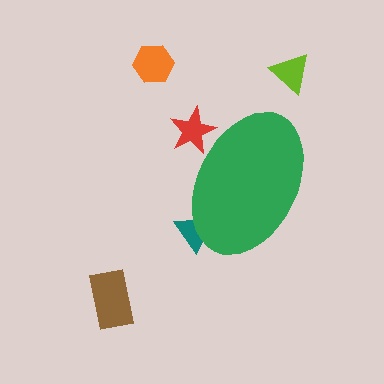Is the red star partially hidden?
Yes, the red star is partially hidden behind the green ellipse.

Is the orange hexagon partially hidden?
No, the orange hexagon is fully visible.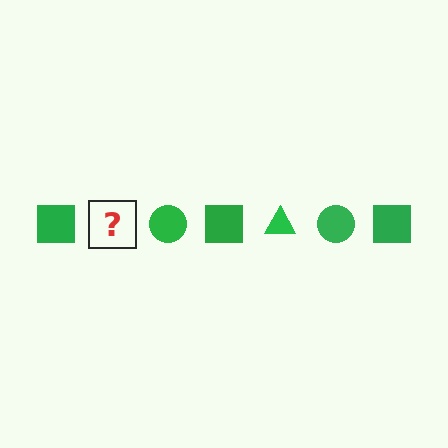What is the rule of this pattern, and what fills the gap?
The rule is that the pattern cycles through square, triangle, circle shapes in green. The gap should be filled with a green triangle.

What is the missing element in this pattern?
The missing element is a green triangle.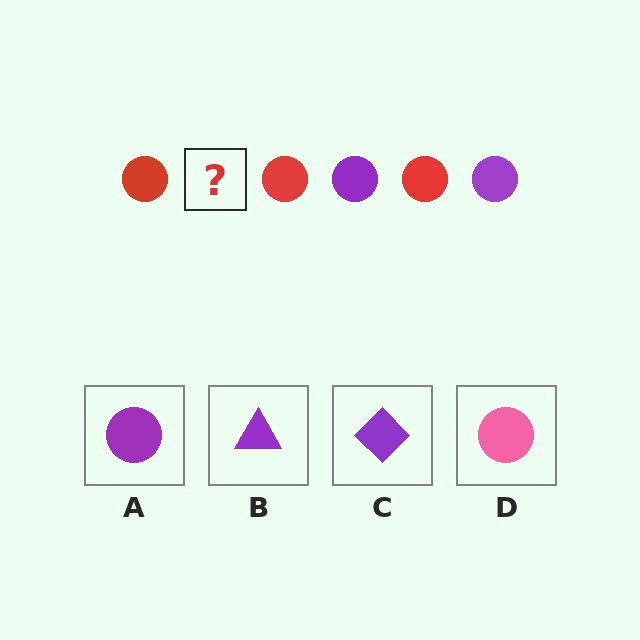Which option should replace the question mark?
Option A.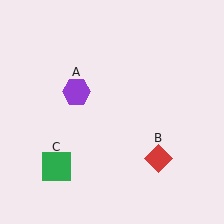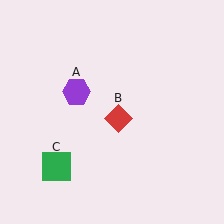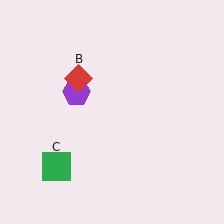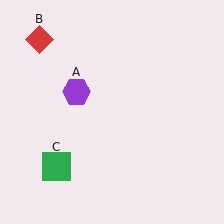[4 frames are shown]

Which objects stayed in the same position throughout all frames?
Purple hexagon (object A) and green square (object C) remained stationary.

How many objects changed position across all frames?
1 object changed position: red diamond (object B).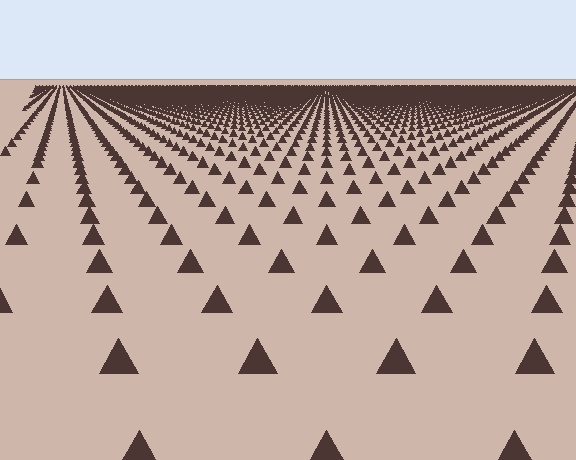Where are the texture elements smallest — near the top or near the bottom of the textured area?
Near the top.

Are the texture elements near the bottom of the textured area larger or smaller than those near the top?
Larger. Near the bottom, elements are closer to the viewer and appear at a bigger on-screen size.